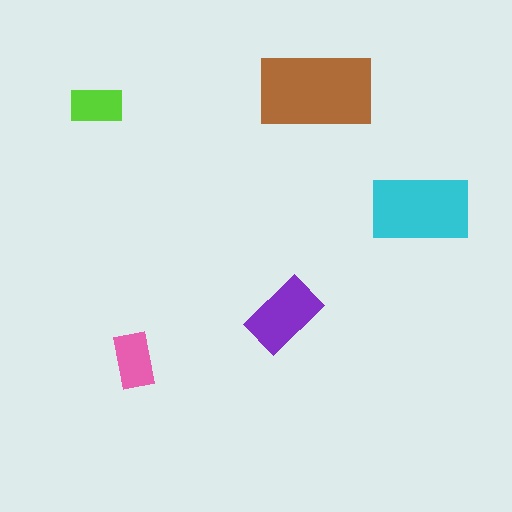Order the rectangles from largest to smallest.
the brown one, the cyan one, the purple one, the pink one, the lime one.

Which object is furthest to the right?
The cyan rectangle is rightmost.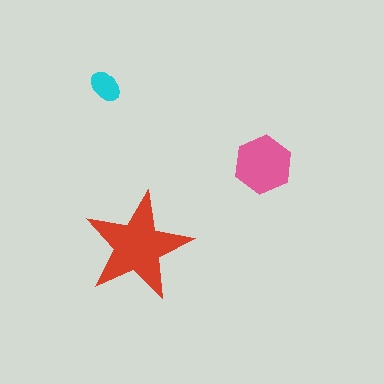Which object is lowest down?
The red star is bottommost.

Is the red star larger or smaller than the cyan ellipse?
Larger.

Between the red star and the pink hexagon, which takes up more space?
The red star.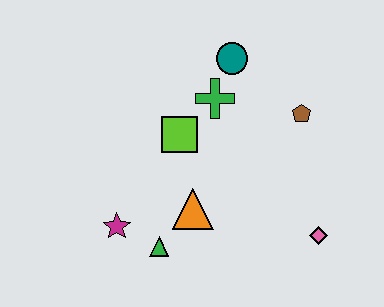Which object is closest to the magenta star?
The green triangle is closest to the magenta star.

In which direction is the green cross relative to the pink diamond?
The green cross is above the pink diamond.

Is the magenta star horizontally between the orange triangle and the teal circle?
No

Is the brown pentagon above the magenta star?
Yes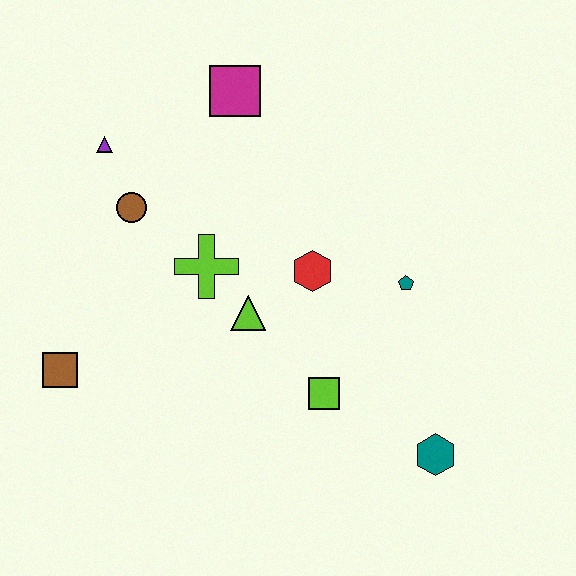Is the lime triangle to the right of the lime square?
No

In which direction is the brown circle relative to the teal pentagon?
The brown circle is to the left of the teal pentagon.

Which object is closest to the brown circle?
The purple triangle is closest to the brown circle.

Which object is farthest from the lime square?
The purple triangle is farthest from the lime square.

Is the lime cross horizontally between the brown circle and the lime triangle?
Yes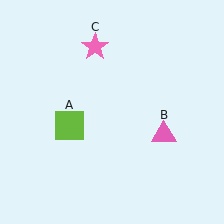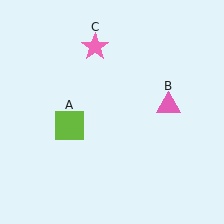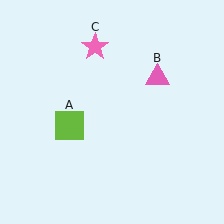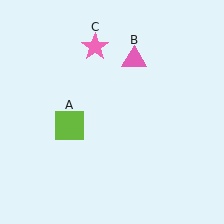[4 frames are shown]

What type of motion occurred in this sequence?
The pink triangle (object B) rotated counterclockwise around the center of the scene.